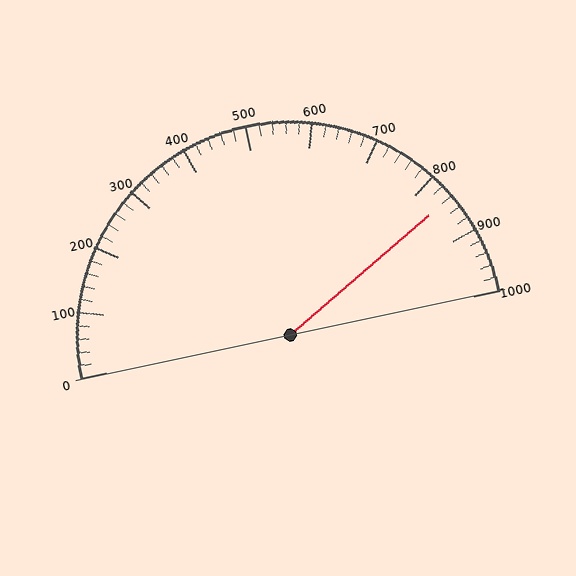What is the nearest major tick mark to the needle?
The nearest major tick mark is 800.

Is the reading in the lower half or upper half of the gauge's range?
The reading is in the upper half of the range (0 to 1000).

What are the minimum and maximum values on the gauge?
The gauge ranges from 0 to 1000.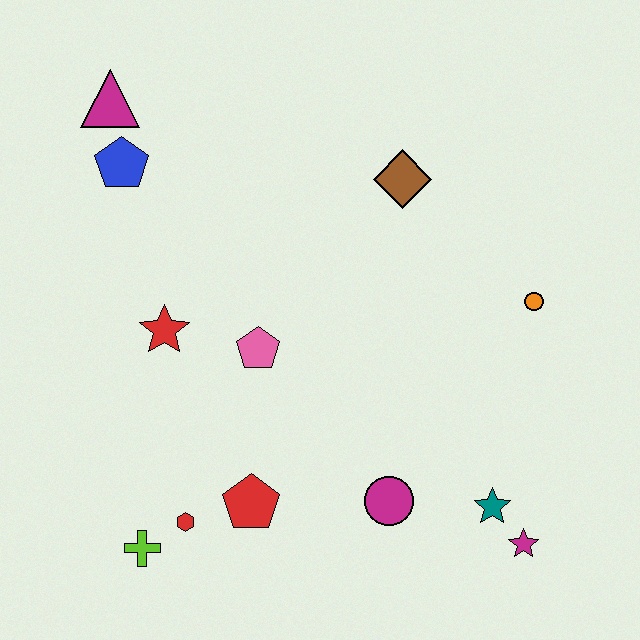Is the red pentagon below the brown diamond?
Yes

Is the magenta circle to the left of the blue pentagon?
No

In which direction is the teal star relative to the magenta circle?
The teal star is to the right of the magenta circle.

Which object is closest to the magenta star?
The teal star is closest to the magenta star.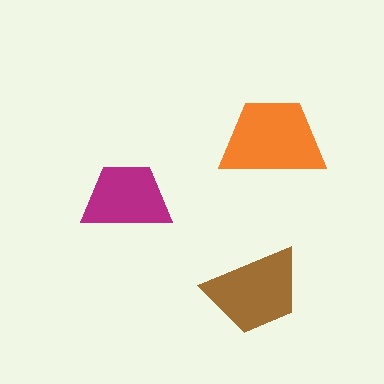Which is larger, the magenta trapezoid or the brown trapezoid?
The brown one.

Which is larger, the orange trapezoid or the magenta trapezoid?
The orange one.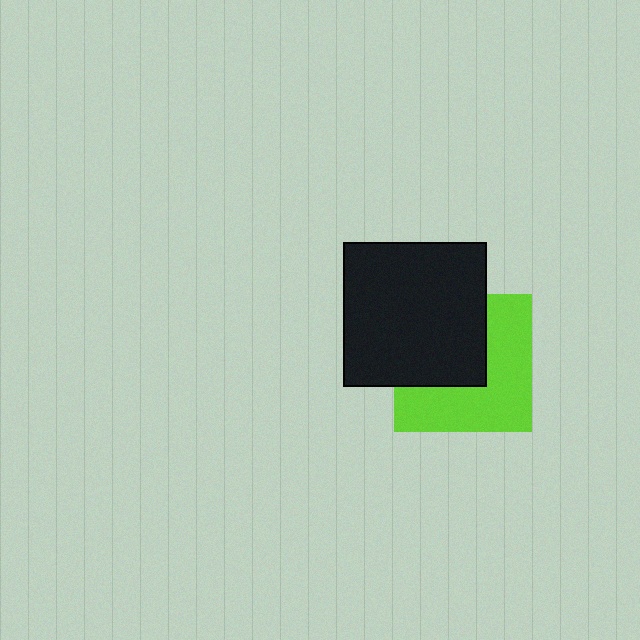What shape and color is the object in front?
The object in front is a black square.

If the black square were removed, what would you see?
You would see the complete lime square.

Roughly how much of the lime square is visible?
About half of it is visible (roughly 54%).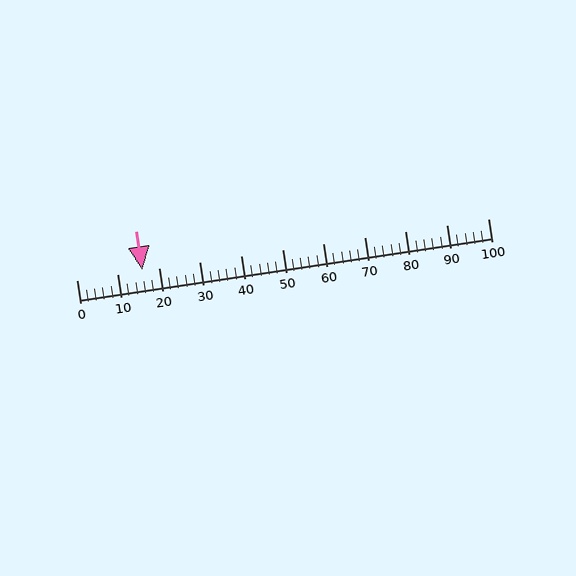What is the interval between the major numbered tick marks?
The major tick marks are spaced 10 units apart.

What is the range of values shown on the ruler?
The ruler shows values from 0 to 100.